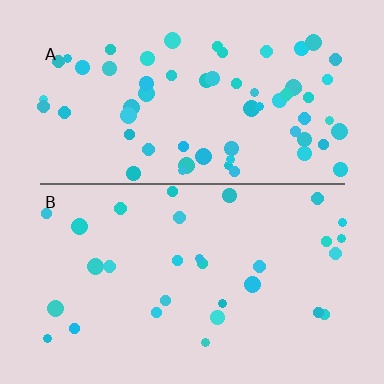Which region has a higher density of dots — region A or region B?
A (the top).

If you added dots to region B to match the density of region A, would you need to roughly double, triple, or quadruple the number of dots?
Approximately double.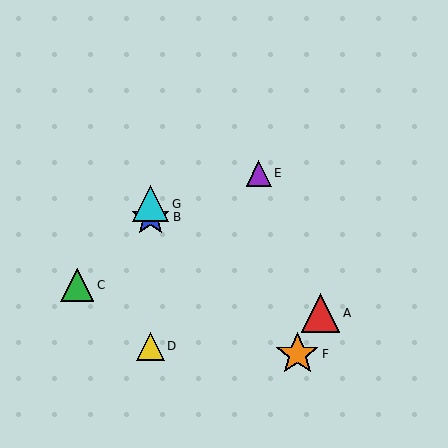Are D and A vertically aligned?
No, D is at x≈151 and A is at x≈321.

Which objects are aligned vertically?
Objects B, D, G are aligned vertically.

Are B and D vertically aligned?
Yes, both are at x≈151.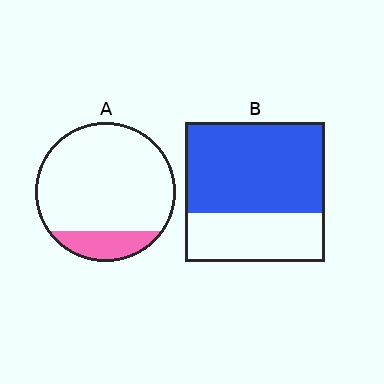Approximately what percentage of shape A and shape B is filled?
A is approximately 15% and B is approximately 65%.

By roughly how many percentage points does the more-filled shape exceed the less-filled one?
By roughly 50 percentage points (B over A).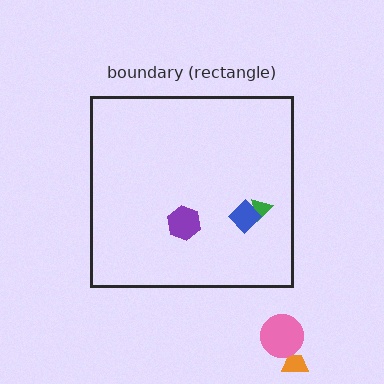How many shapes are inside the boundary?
3 inside, 2 outside.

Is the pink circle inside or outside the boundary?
Outside.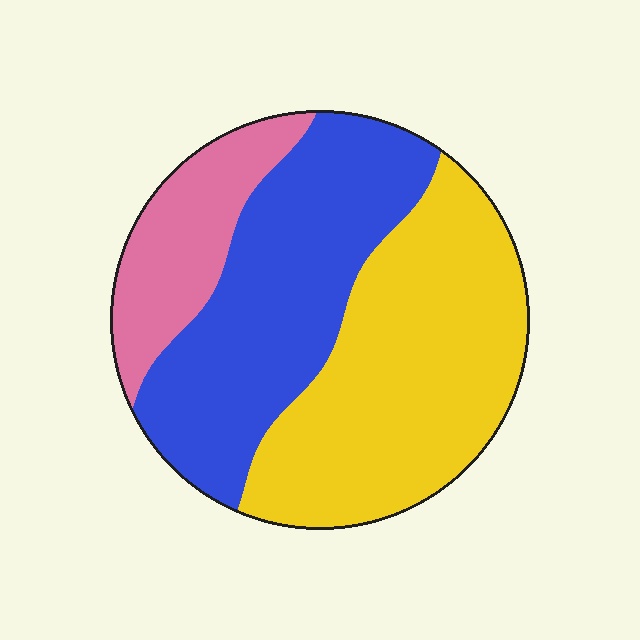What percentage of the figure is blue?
Blue covers about 40% of the figure.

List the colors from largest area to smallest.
From largest to smallest: yellow, blue, pink.